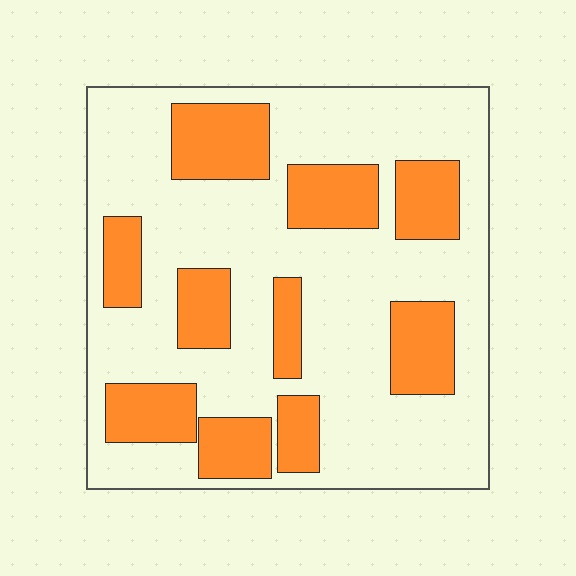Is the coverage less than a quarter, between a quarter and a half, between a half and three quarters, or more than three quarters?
Between a quarter and a half.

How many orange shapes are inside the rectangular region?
10.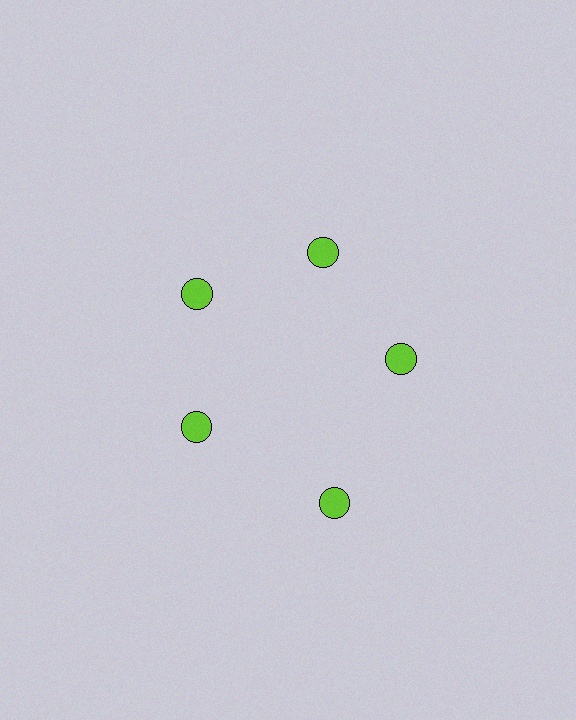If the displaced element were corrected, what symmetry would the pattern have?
It would have 5-fold rotational symmetry — the pattern would map onto itself every 72 degrees.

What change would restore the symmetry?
The symmetry would be restored by moving it inward, back onto the ring so that all 5 circles sit at equal angles and equal distance from the center.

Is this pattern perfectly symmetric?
No. The 5 lime circles are arranged in a ring, but one element near the 5 o'clock position is pushed outward from the center, breaking the 5-fold rotational symmetry.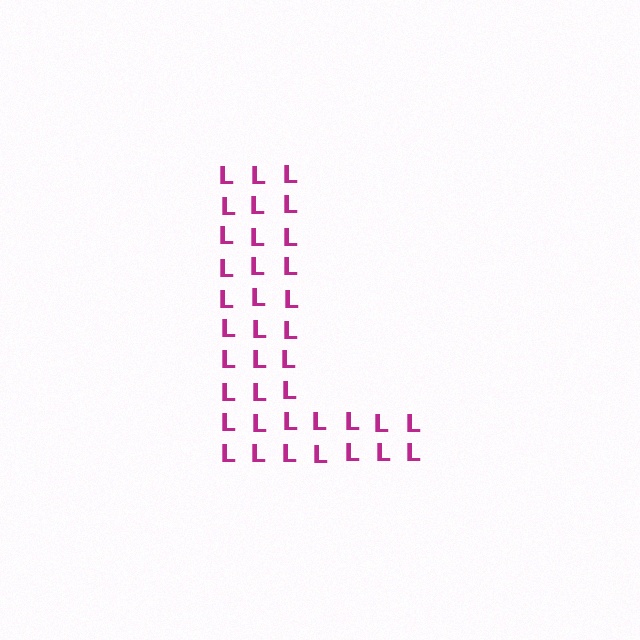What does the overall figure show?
The overall figure shows the letter L.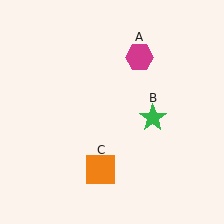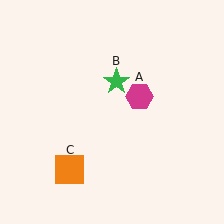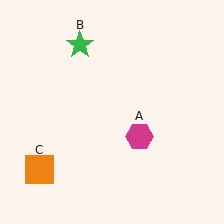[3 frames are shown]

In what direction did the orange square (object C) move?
The orange square (object C) moved left.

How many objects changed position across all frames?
3 objects changed position: magenta hexagon (object A), green star (object B), orange square (object C).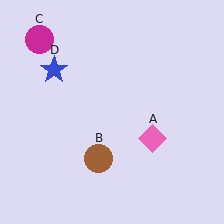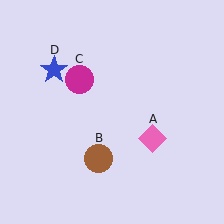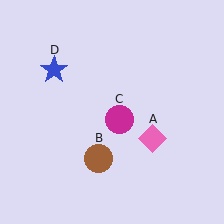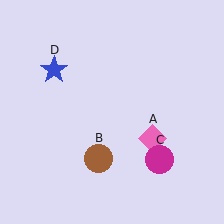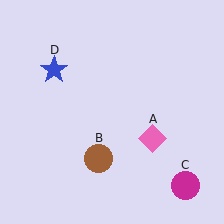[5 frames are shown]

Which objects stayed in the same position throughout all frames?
Pink diamond (object A) and brown circle (object B) and blue star (object D) remained stationary.